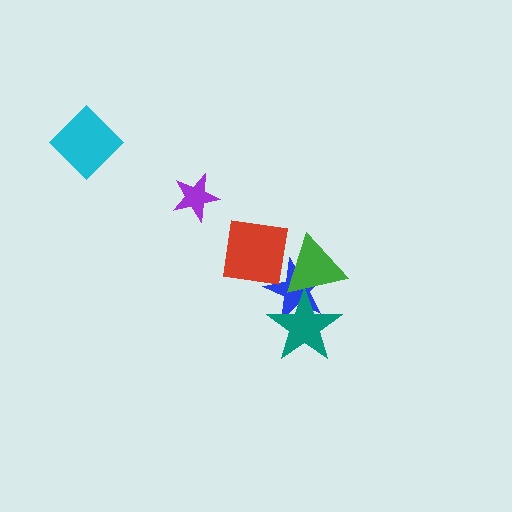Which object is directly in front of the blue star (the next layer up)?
The teal star is directly in front of the blue star.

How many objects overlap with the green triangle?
2 objects overlap with the green triangle.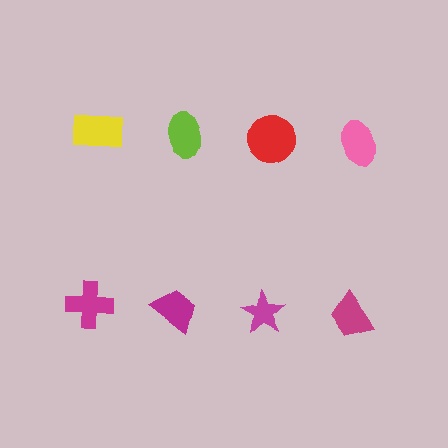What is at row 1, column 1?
A yellow rectangle.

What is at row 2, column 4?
A magenta trapezoid.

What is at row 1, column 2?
A lime ellipse.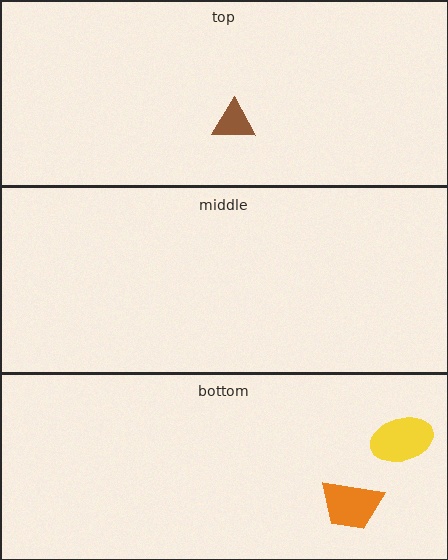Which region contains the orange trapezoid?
The bottom region.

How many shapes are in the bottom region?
2.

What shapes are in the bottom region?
The orange trapezoid, the yellow ellipse.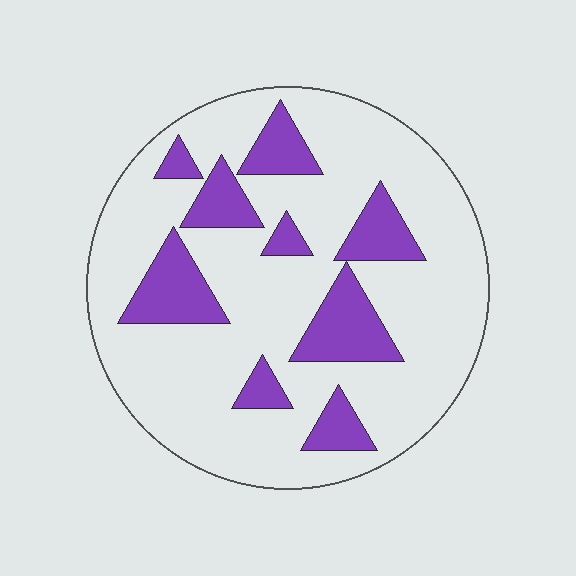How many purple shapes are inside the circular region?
9.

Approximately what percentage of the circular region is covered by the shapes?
Approximately 25%.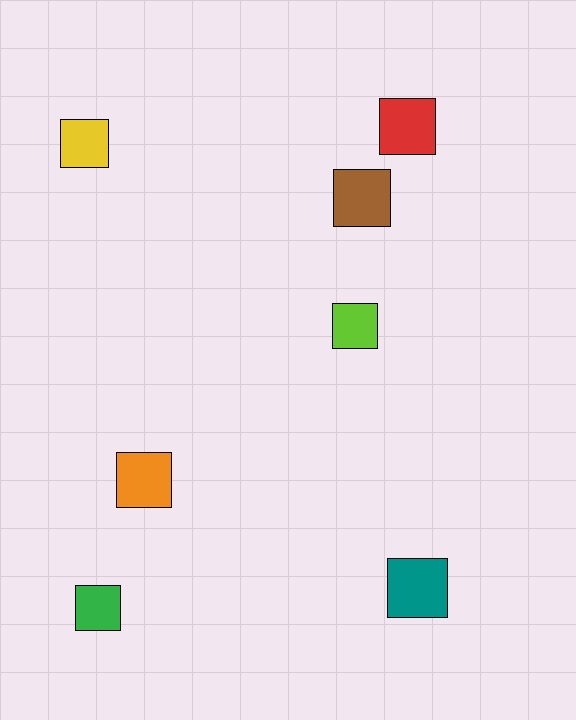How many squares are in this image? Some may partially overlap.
There are 7 squares.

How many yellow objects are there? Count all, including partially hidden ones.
There is 1 yellow object.